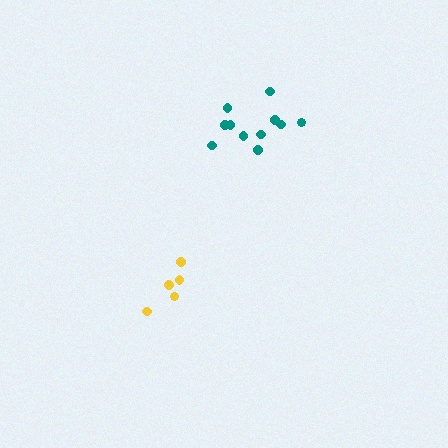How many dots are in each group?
Group 1: 5 dots, Group 2: 11 dots (16 total).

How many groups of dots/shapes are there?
There are 2 groups.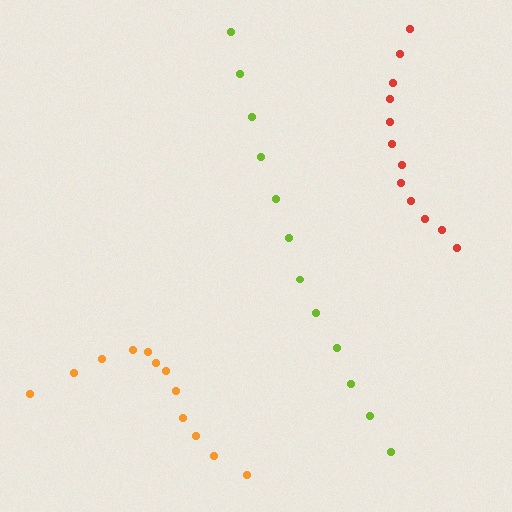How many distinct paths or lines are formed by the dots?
There are 3 distinct paths.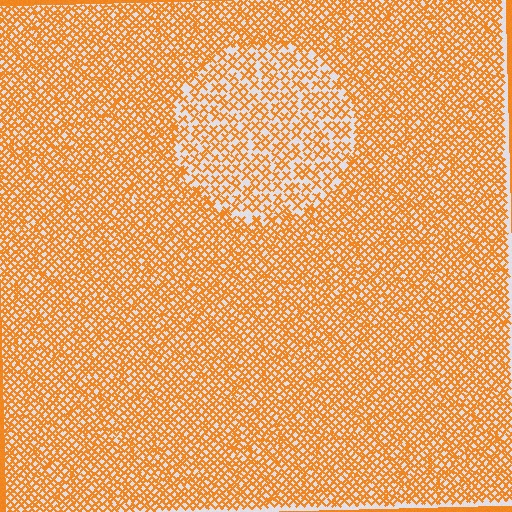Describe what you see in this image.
The image contains small orange elements arranged at two different densities. A circle-shaped region is visible where the elements are less densely packed than the surrounding area.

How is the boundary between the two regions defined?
The boundary is defined by a change in element density (approximately 1.8x ratio). All elements are the same color, size, and shape.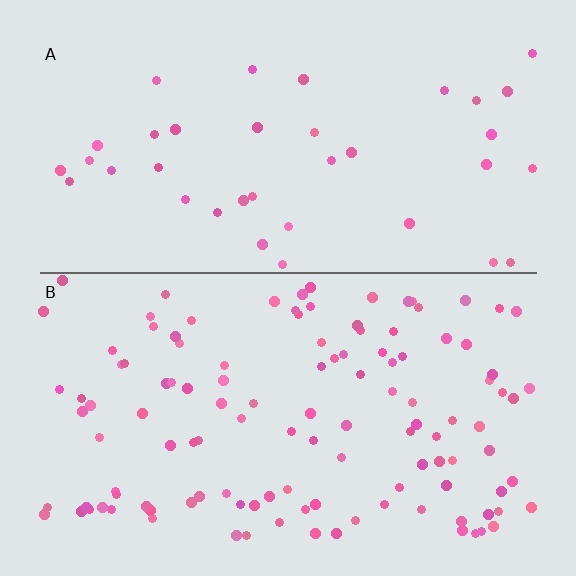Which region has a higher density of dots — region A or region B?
B (the bottom).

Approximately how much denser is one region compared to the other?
Approximately 3.2× — region B over region A.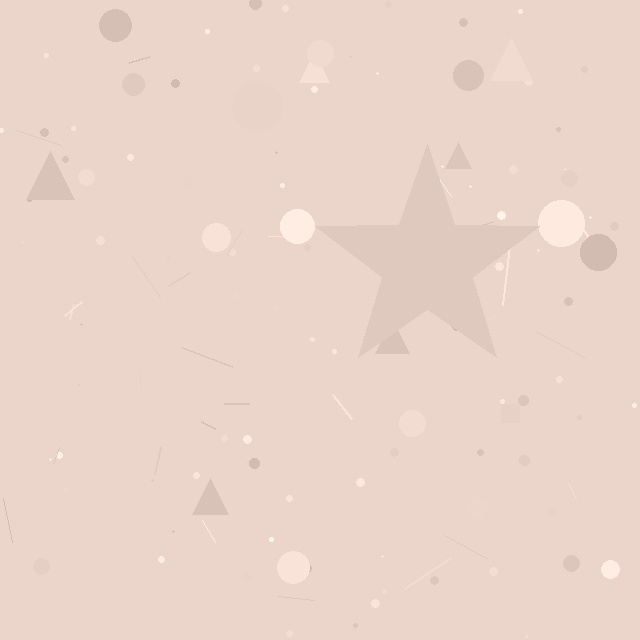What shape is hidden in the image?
A star is hidden in the image.